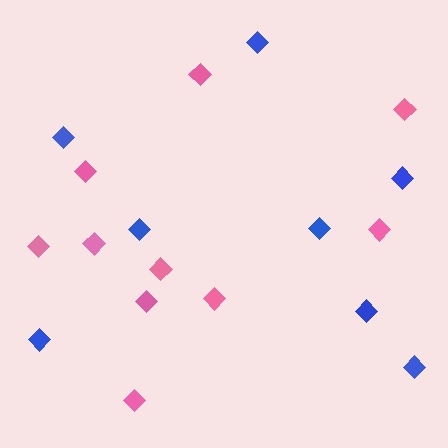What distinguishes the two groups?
There are 2 groups: one group of pink diamonds (10) and one group of blue diamonds (8).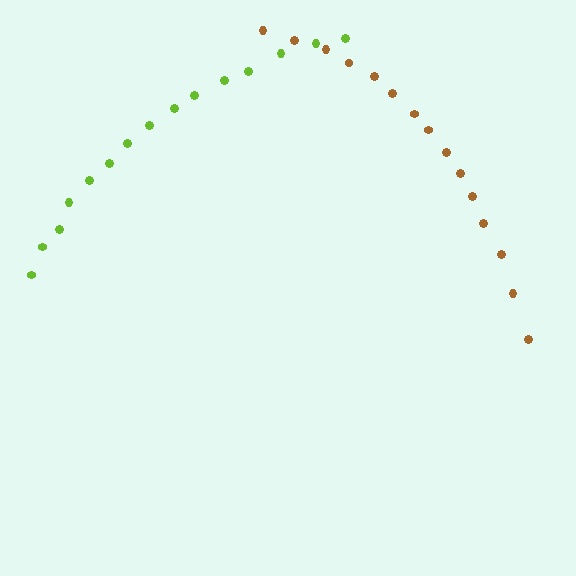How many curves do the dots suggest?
There are 2 distinct paths.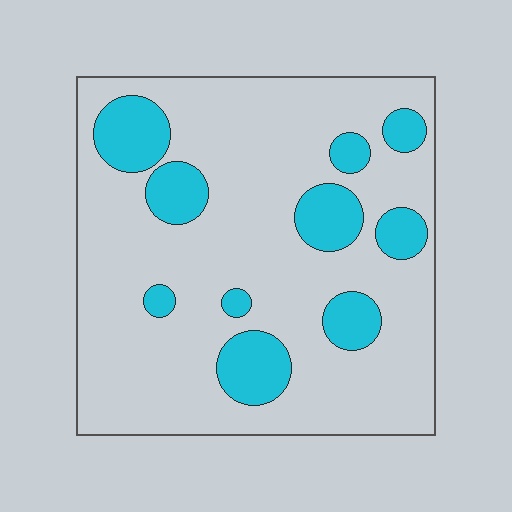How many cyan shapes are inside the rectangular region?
10.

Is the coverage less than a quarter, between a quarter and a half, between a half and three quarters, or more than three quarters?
Less than a quarter.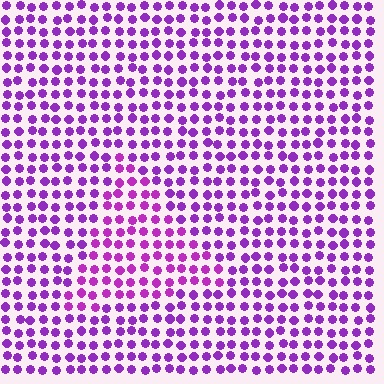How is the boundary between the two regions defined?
The boundary is defined purely by a slight shift in hue (about 17 degrees). Spacing, size, and orientation are identical on both sides.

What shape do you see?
I see a triangle.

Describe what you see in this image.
The image is filled with small purple elements in a uniform arrangement. A triangle-shaped region is visible where the elements are tinted to a slightly different hue, forming a subtle color boundary.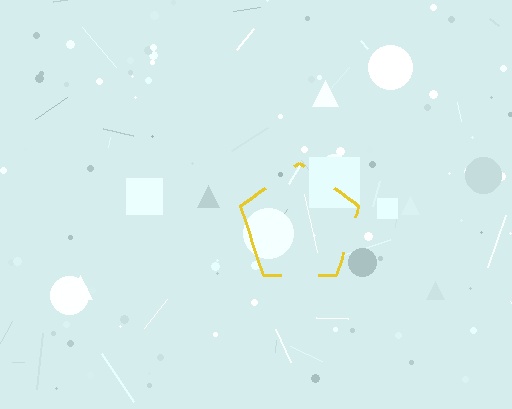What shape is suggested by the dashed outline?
The dashed outline suggests a pentagon.